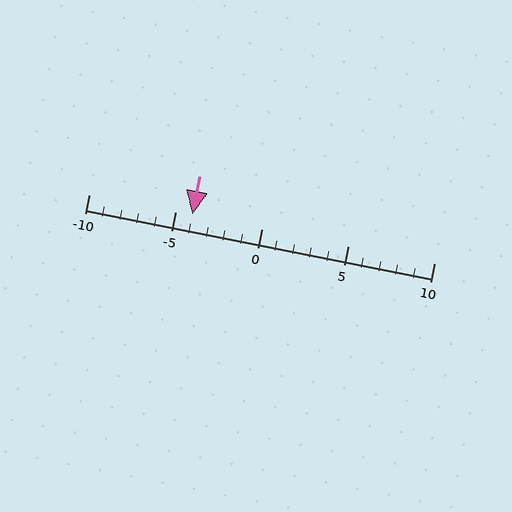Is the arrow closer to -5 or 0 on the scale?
The arrow is closer to -5.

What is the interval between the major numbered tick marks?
The major tick marks are spaced 5 units apart.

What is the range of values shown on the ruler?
The ruler shows values from -10 to 10.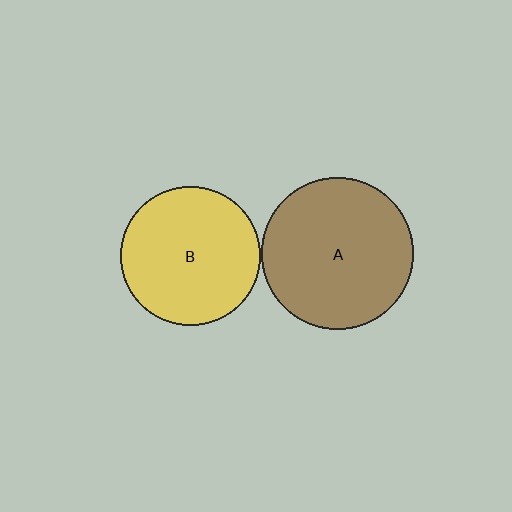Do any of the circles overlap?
No, none of the circles overlap.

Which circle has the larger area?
Circle A (brown).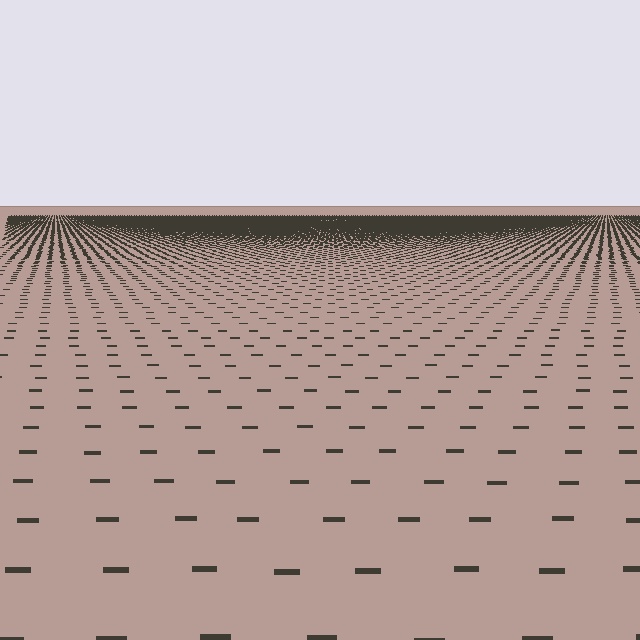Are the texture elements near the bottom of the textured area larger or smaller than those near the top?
Larger. Near the bottom, elements are closer to the viewer and appear at a bigger on-screen size.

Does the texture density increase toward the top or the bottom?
Density increases toward the top.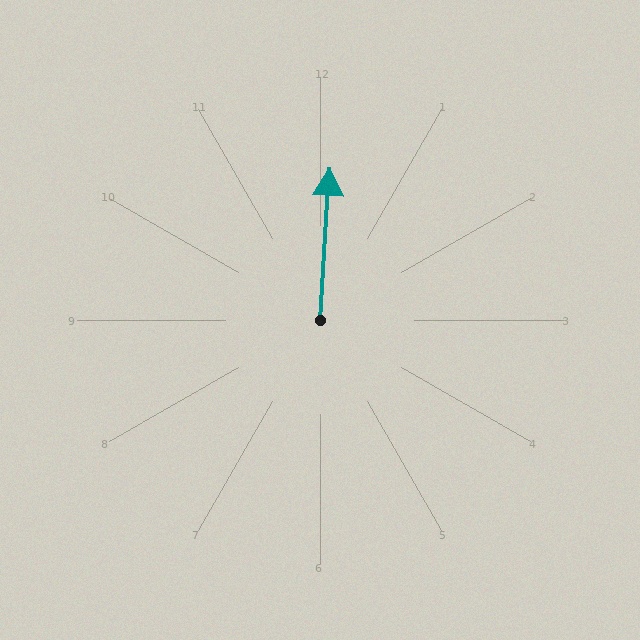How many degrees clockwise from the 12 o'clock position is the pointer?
Approximately 4 degrees.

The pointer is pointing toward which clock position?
Roughly 12 o'clock.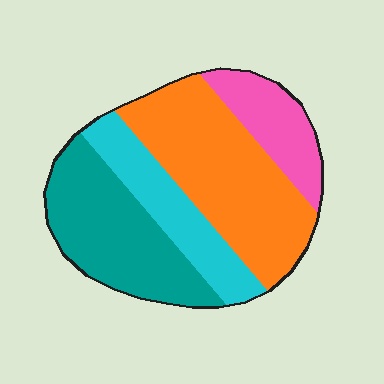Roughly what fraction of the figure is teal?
Teal covers 29% of the figure.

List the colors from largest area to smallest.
From largest to smallest: orange, teal, cyan, pink.